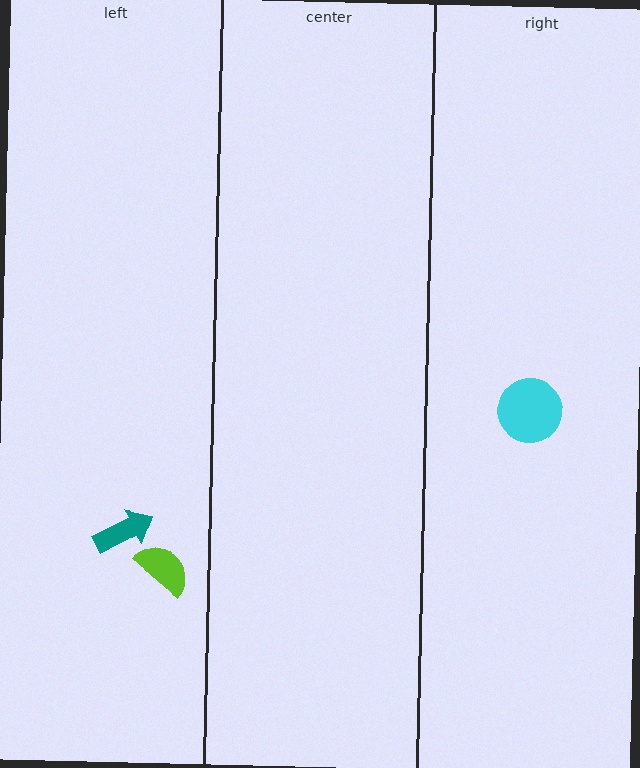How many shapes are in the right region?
1.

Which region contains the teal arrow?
The left region.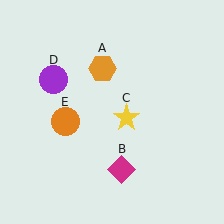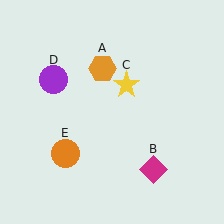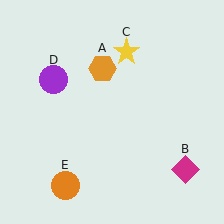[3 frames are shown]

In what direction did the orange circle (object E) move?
The orange circle (object E) moved down.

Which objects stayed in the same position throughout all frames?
Orange hexagon (object A) and purple circle (object D) remained stationary.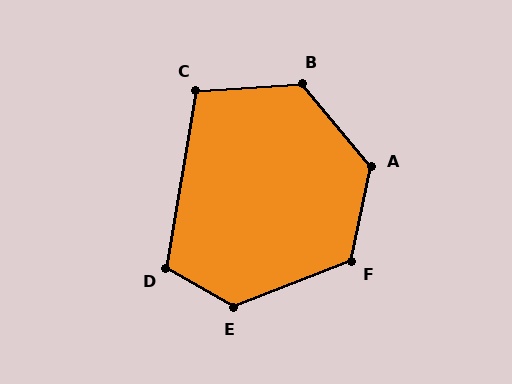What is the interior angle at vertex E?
Approximately 128 degrees (obtuse).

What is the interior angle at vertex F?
Approximately 123 degrees (obtuse).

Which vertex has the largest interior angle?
A, at approximately 128 degrees.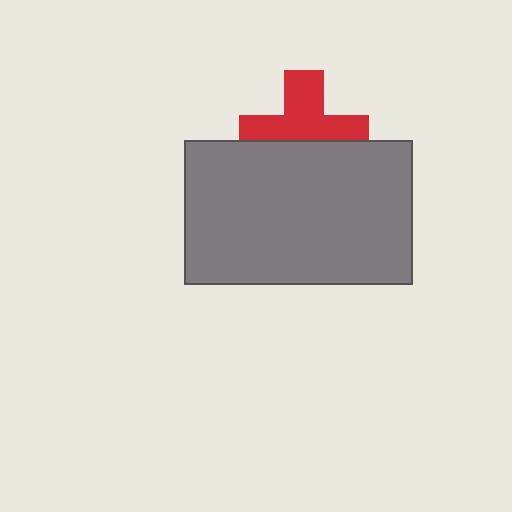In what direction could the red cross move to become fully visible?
The red cross could move up. That would shift it out from behind the gray rectangle entirely.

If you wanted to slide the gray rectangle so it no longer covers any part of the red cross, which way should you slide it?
Slide it down — that is the most direct way to separate the two shapes.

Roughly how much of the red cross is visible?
About half of it is visible (roughly 56%).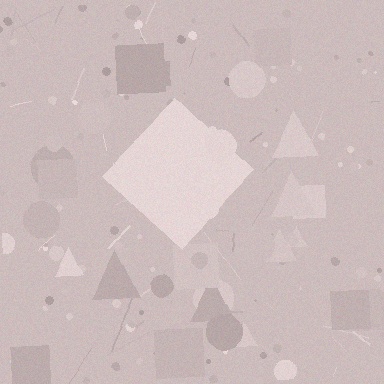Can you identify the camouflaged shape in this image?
The camouflaged shape is a diamond.